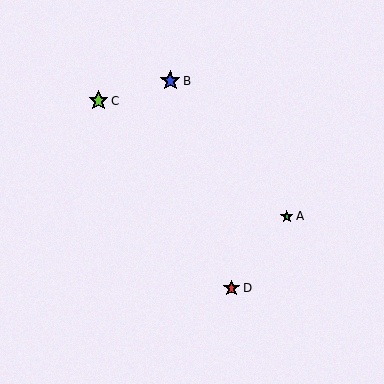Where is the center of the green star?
The center of the green star is at (287, 216).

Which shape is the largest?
The blue star (labeled B) is the largest.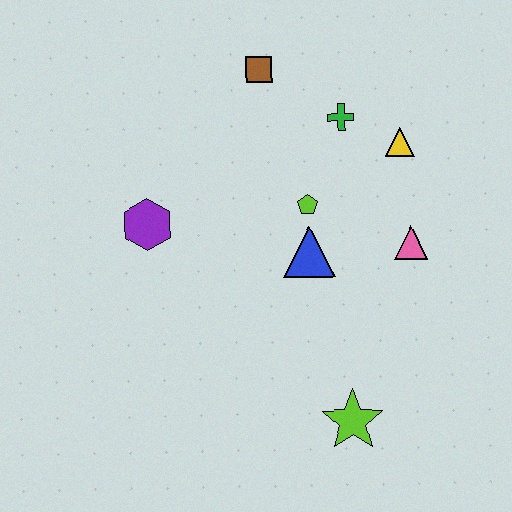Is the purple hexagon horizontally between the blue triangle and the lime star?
No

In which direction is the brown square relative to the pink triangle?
The brown square is above the pink triangle.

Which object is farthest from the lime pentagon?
The lime star is farthest from the lime pentagon.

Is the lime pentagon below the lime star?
No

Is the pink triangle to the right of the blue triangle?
Yes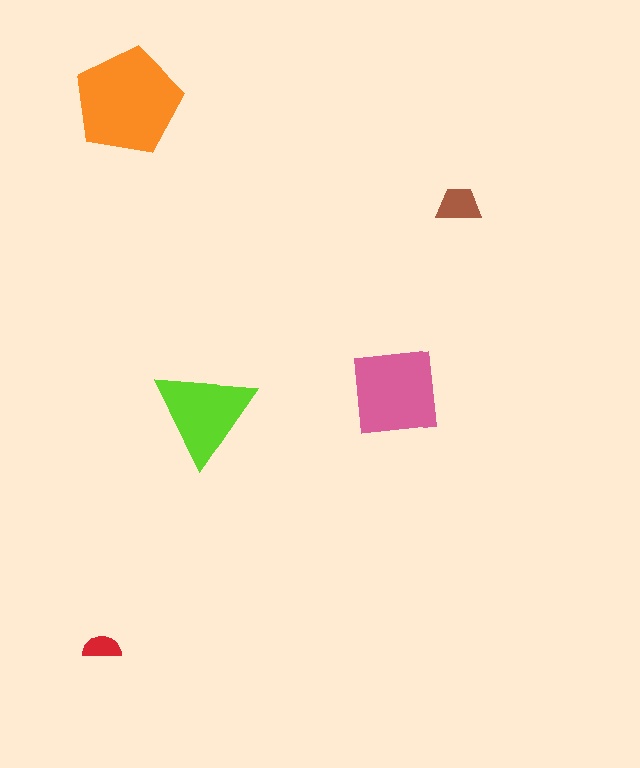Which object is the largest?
The orange pentagon.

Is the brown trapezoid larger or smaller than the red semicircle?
Larger.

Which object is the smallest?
The red semicircle.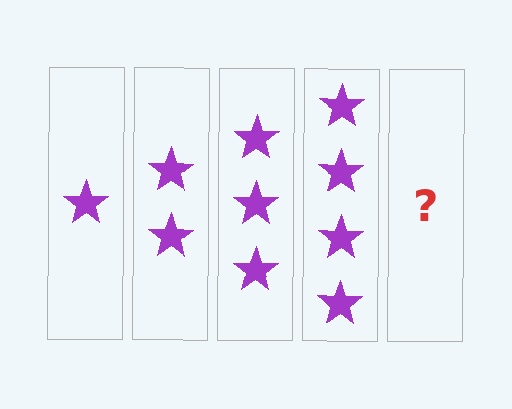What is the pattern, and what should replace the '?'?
The pattern is that each step adds one more star. The '?' should be 5 stars.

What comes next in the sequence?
The next element should be 5 stars.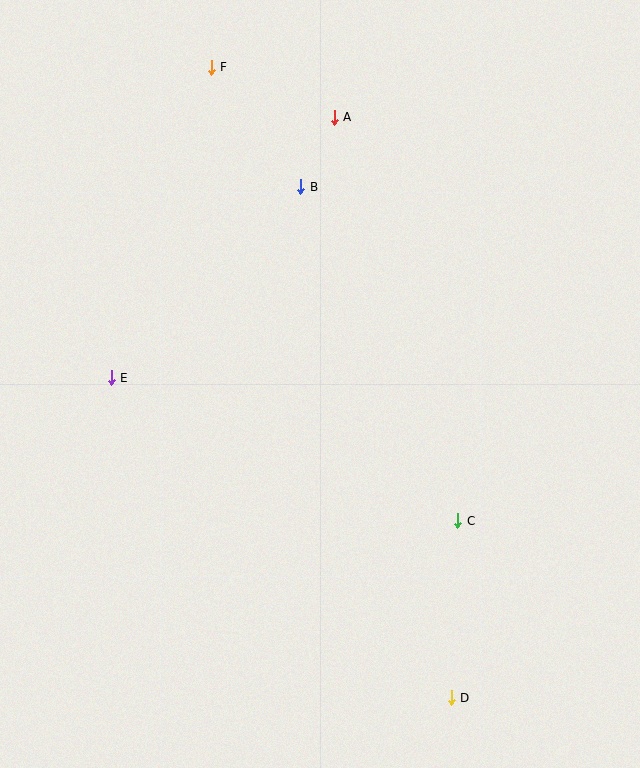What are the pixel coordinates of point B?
Point B is at (301, 187).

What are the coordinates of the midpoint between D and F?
The midpoint between D and F is at (331, 383).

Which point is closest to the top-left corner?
Point F is closest to the top-left corner.